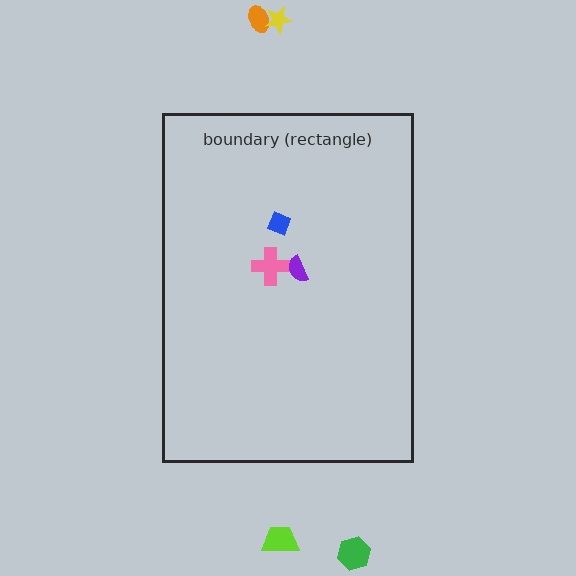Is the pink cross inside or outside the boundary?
Inside.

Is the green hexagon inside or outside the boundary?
Outside.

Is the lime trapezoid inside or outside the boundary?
Outside.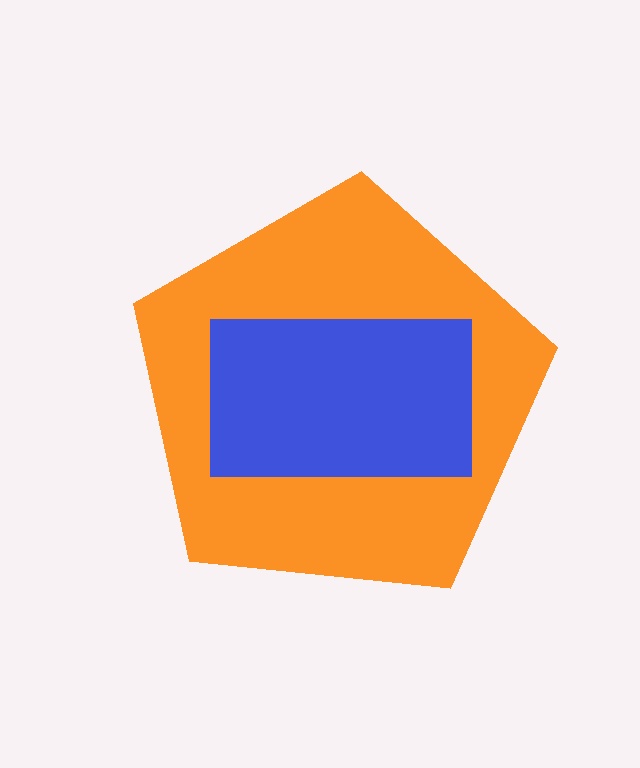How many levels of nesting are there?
2.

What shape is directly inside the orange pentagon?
The blue rectangle.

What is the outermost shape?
The orange pentagon.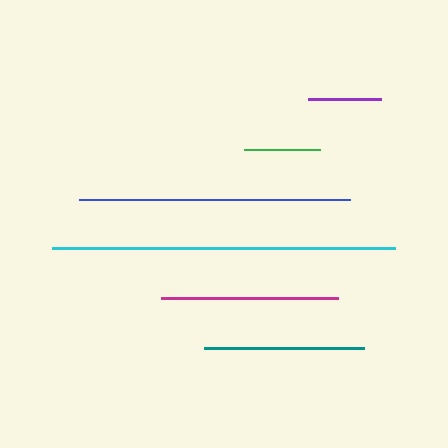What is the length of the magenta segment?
The magenta segment is approximately 177 pixels long.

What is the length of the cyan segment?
The cyan segment is approximately 343 pixels long.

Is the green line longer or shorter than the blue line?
The blue line is longer than the green line.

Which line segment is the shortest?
The purple line is the shortest at approximately 73 pixels.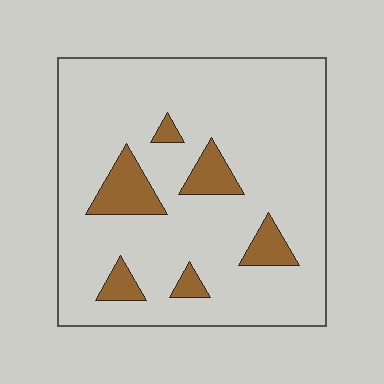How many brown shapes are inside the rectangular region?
6.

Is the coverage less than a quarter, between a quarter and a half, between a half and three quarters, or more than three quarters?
Less than a quarter.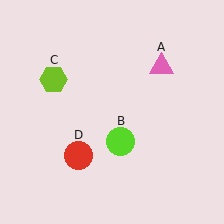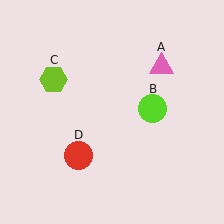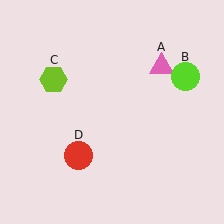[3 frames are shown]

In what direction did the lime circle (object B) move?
The lime circle (object B) moved up and to the right.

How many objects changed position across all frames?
1 object changed position: lime circle (object B).